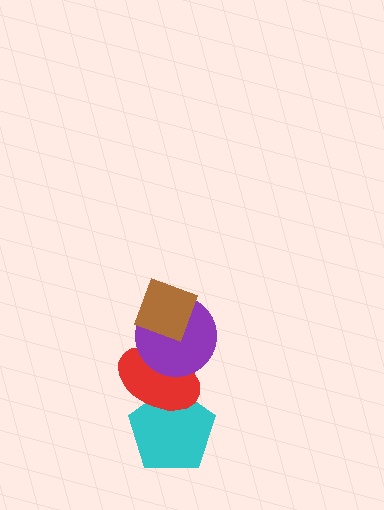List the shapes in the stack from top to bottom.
From top to bottom: the brown diamond, the purple circle, the red ellipse, the cyan pentagon.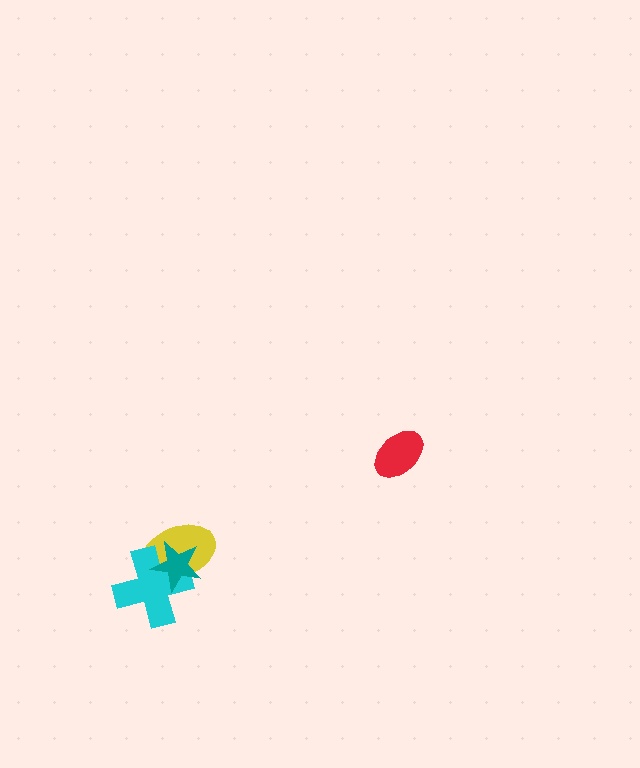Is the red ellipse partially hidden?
No, no other shape covers it.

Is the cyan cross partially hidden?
Yes, it is partially covered by another shape.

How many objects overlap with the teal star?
2 objects overlap with the teal star.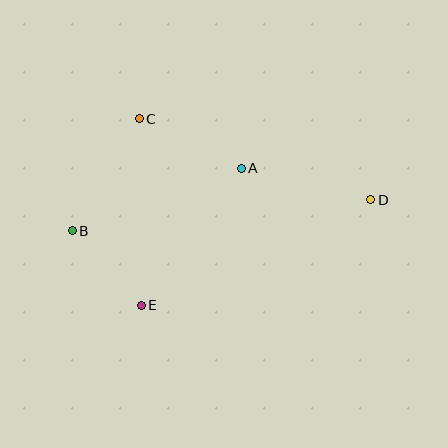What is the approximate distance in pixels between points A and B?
The distance between A and B is approximately 180 pixels.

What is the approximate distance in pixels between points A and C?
The distance between A and C is approximately 114 pixels.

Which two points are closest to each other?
Points B and E are closest to each other.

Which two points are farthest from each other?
Points B and D are farthest from each other.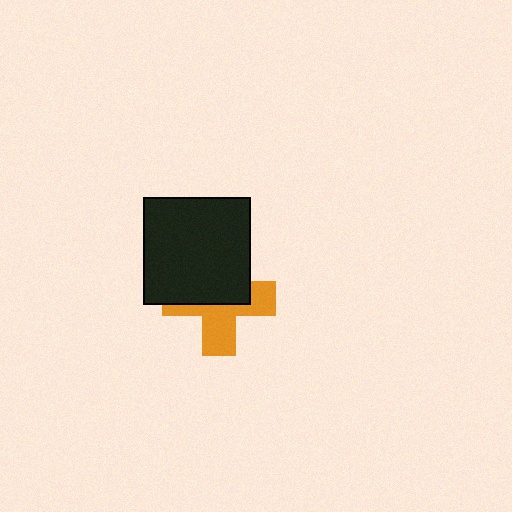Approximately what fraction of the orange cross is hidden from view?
Roughly 53% of the orange cross is hidden behind the black square.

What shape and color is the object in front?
The object in front is a black square.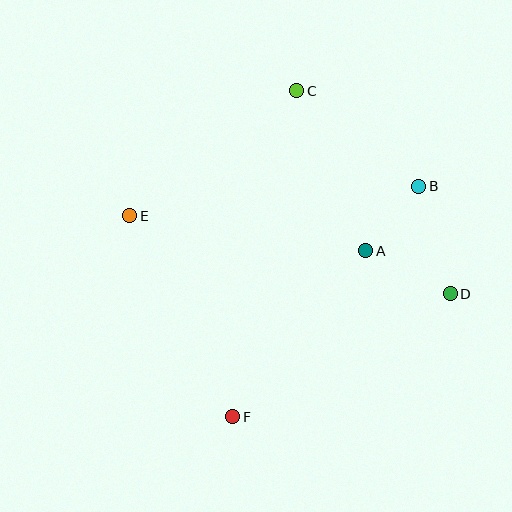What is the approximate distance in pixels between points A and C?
The distance between A and C is approximately 174 pixels.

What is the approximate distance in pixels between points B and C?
The distance between B and C is approximately 155 pixels.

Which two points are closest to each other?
Points A and B are closest to each other.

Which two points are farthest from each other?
Points C and F are farthest from each other.